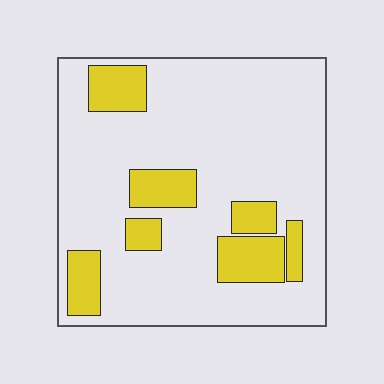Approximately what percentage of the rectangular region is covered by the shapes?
Approximately 20%.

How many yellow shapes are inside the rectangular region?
7.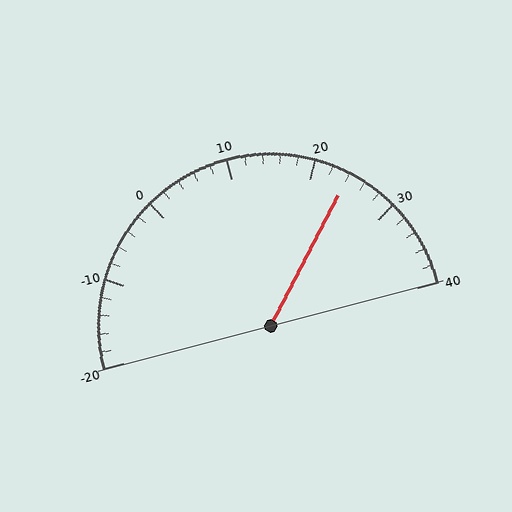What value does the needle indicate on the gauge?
The needle indicates approximately 24.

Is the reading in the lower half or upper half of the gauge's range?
The reading is in the upper half of the range (-20 to 40).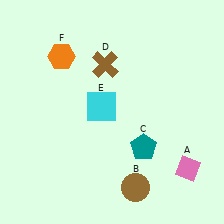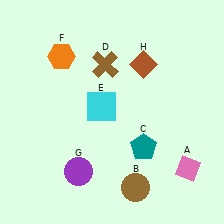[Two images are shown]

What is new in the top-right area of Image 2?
A brown diamond (H) was added in the top-right area of Image 2.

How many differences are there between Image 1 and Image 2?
There are 2 differences between the two images.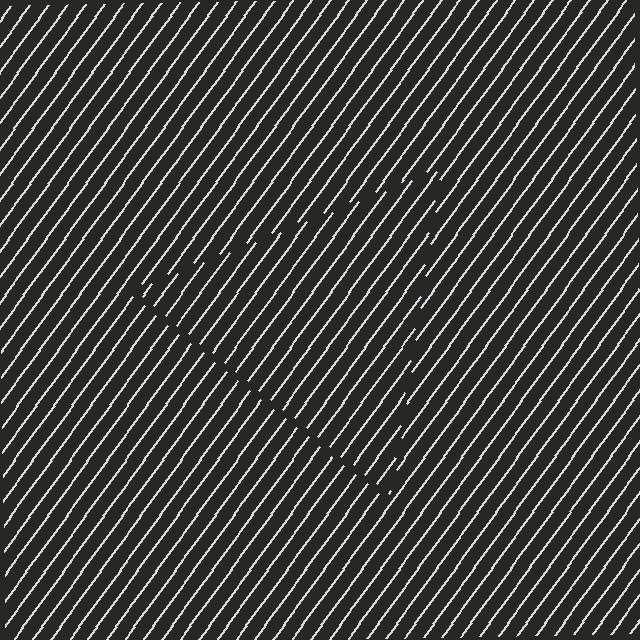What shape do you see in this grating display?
An illusory triangle. The interior of the shape contains the same grating, shifted by half a period — the contour is defined by the phase discontinuity where line-ends from the inner and outer gratings abut.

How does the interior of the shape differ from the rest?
The interior of the shape contains the same grating, shifted by half a period — the contour is defined by the phase discontinuity where line-ends from the inner and outer gratings abut.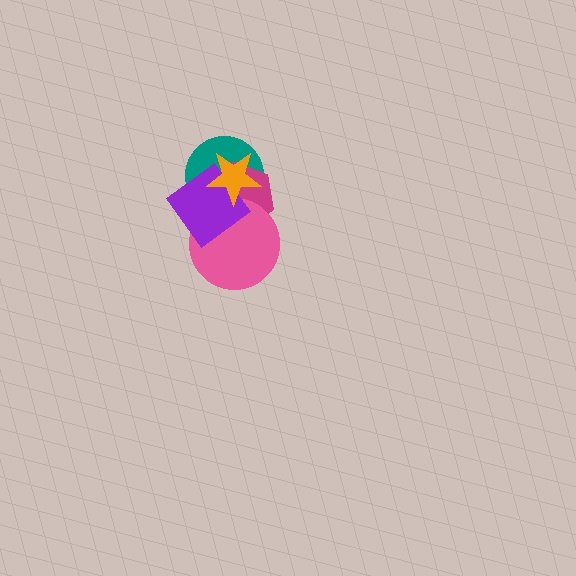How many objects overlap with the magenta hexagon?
4 objects overlap with the magenta hexagon.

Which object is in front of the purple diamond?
The orange star is in front of the purple diamond.